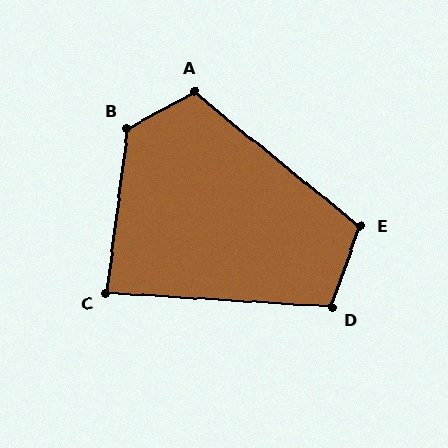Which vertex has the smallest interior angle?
C, at approximately 86 degrees.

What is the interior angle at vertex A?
Approximately 112 degrees (obtuse).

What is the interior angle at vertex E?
Approximately 110 degrees (obtuse).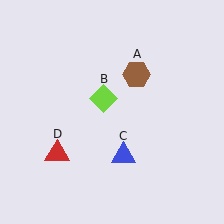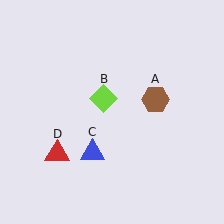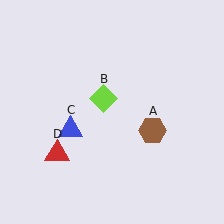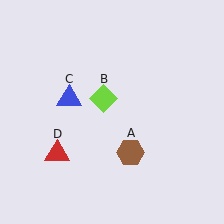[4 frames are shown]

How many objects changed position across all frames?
2 objects changed position: brown hexagon (object A), blue triangle (object C).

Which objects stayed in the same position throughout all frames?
Lime diamond (object B) and red triangle (object D) remained stationary.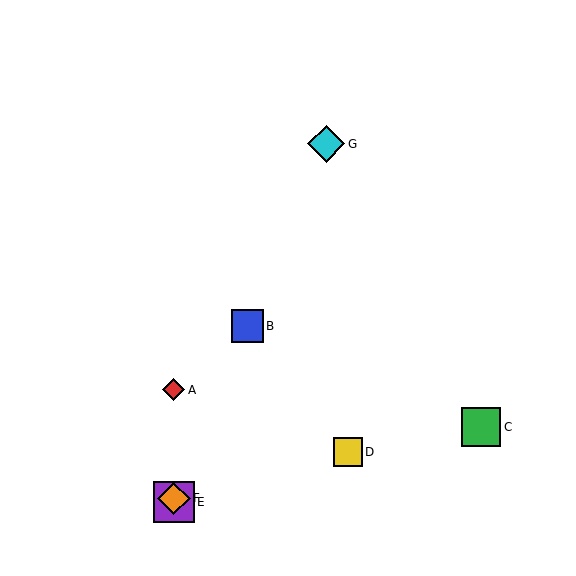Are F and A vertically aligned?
Yes, both are at x≈174.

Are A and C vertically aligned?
No, A is at x≈174 and C is at x≈481.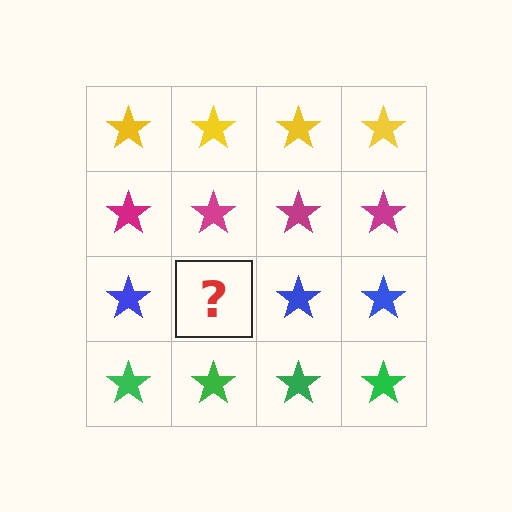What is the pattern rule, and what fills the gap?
The rule is that each row has a consistent color. The gap should be filled with a blue star.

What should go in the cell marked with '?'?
The missing cell should contain a blue star.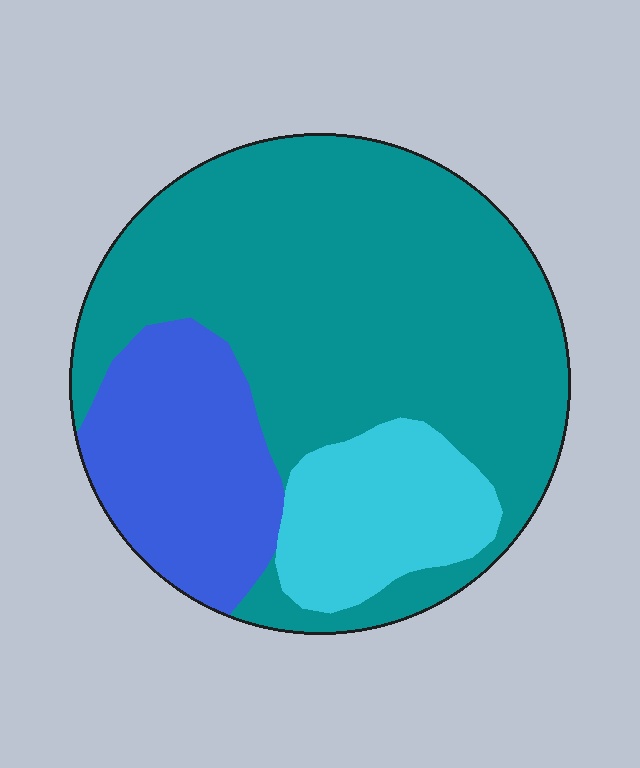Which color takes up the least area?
Cyan, at roughly 15%.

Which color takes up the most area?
Teal, at roughly 65%.